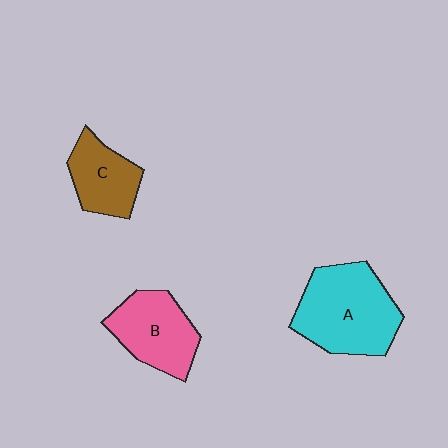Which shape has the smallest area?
Shape C (brown).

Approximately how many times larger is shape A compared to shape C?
Approximately 1.8 times.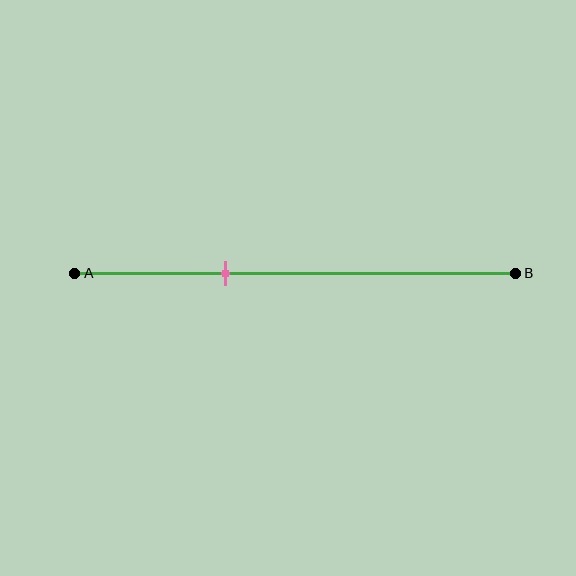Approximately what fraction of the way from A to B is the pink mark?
The pink mark is approximately 35% of the way from A to B.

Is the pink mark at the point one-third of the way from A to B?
Yes, the mark is approximately at the one-third point.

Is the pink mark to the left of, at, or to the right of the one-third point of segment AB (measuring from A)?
The pink mark is approximately at the one-third point of segment AB.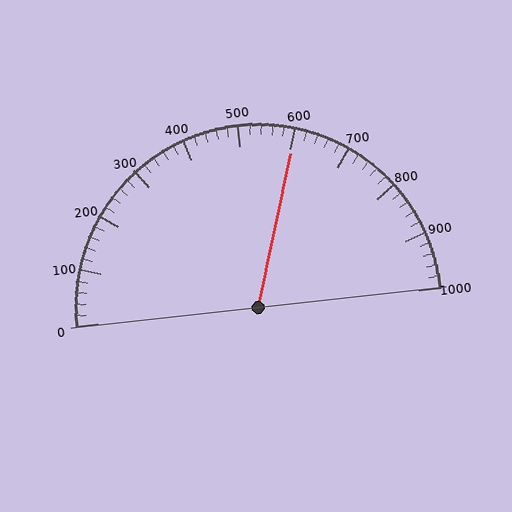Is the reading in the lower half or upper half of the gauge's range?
The reading is in the upper half of the range (0 to 1000).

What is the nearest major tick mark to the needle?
The nearest major tick mark is 600.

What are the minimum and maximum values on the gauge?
The gauge ranges from 0 to 1000.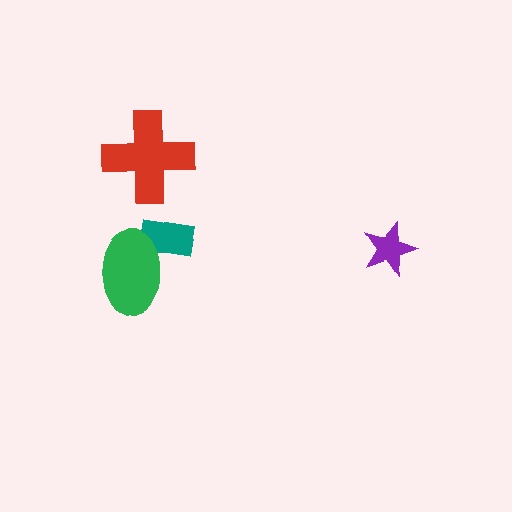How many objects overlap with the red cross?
0 objects overlap with the red cross.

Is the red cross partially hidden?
No, no other shape covers it.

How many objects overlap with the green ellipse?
1 object overlaps with the green ellipse.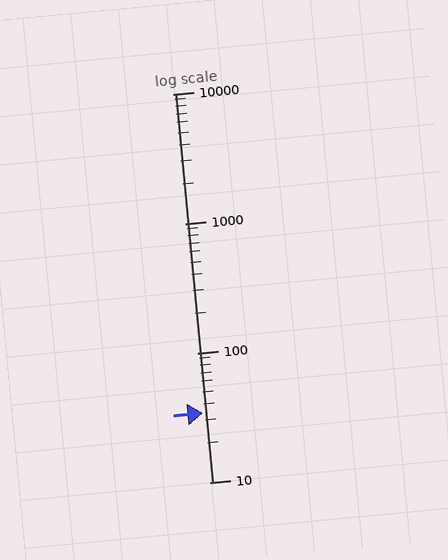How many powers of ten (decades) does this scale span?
The scale spans 3 decades, from 10 to 10000.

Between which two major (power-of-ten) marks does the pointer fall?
The pointer is between 10 and 100.